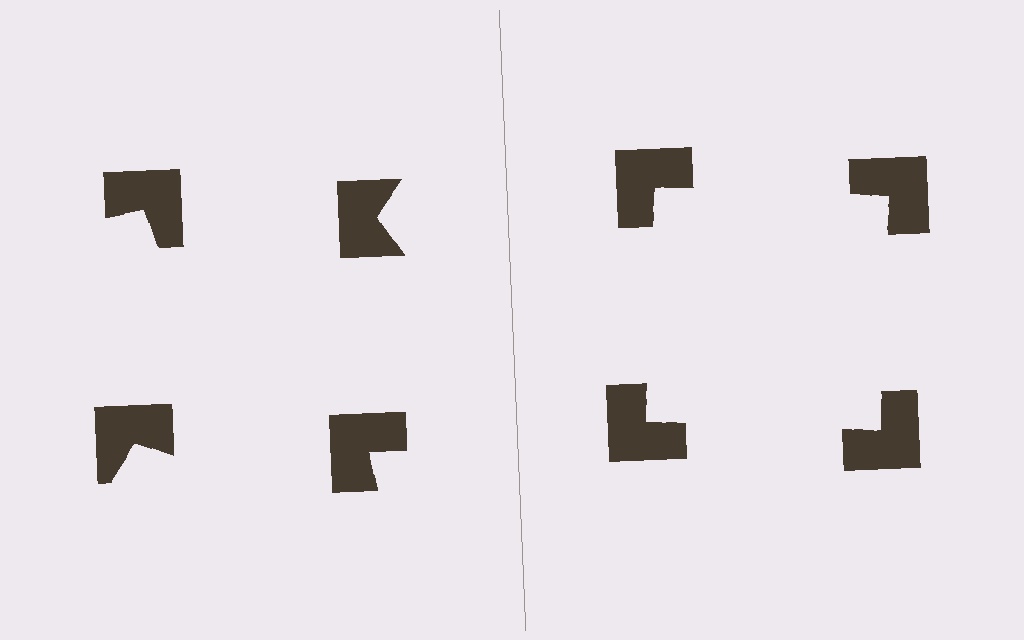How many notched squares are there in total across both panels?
8 — 4 on each side.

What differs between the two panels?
The notched squares are positioned identically on both sides; only the wedge orientations differ. On the right they align to a square; on the left they are misaligned.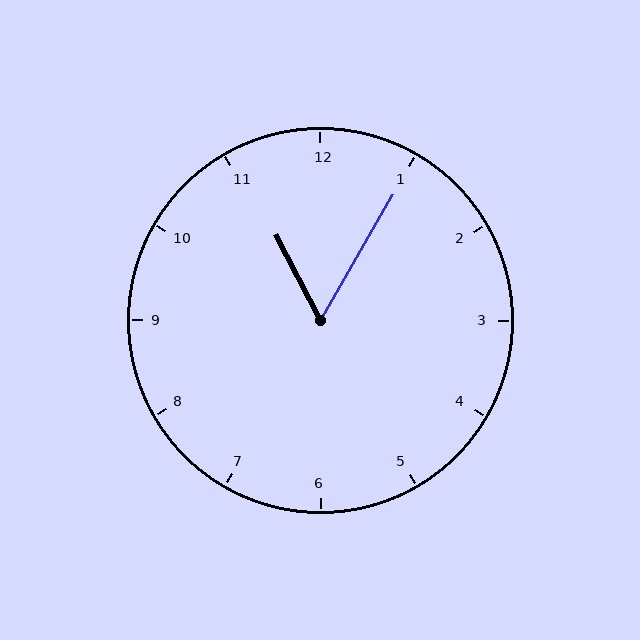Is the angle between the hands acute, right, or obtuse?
It is acute.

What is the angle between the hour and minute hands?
Approximately 58 degrees.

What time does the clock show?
11:05.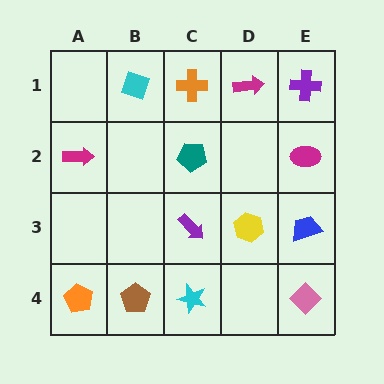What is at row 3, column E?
A blue trapezoid.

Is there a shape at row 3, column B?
No, that cell is empty.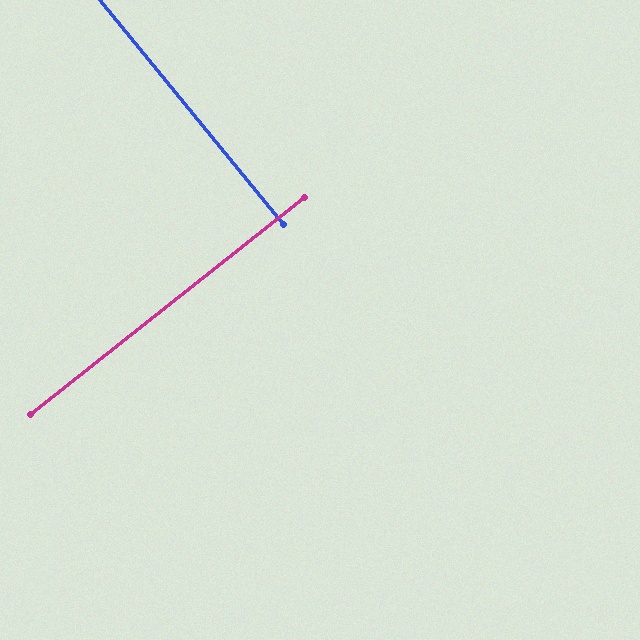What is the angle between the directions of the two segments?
Approximately 89 degrees.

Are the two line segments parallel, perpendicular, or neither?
Perpendicular — they meet at approximately 89°.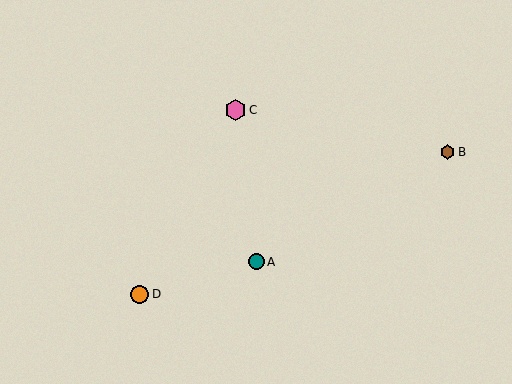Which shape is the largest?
The pink hexagon (labeled C) is the largest.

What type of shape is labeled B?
Shape B is a brown hexagon.